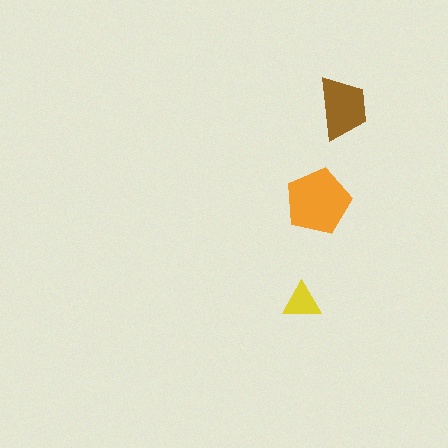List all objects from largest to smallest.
The orange pentagon, the brown trapezoid, the yellow triangle.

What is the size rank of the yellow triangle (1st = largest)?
3rd.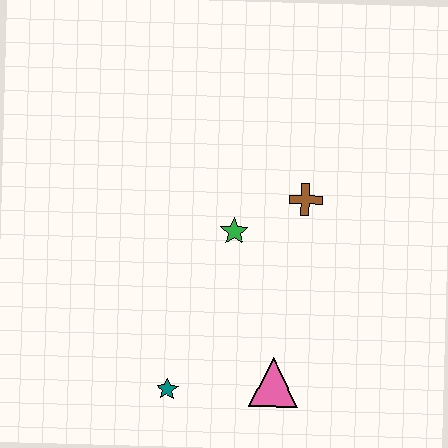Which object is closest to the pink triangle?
The teal star is closest to the pink triangle.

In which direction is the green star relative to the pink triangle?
The green star is above the pink triangle.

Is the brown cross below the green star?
No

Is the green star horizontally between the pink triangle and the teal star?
Yes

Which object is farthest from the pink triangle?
The brown cross is farthest from the pink triangle.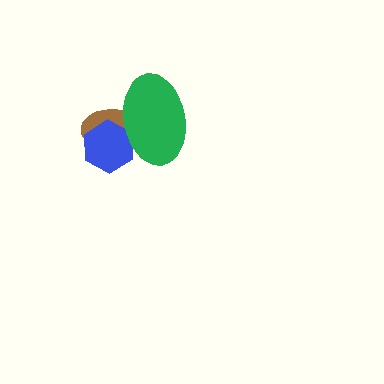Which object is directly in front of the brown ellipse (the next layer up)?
The blue hexagon is directly in front of the brown ellipse.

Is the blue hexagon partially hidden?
Yes, it is partially covered by another shape.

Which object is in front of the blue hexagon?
The green ellipse is in front of the blue hexagon.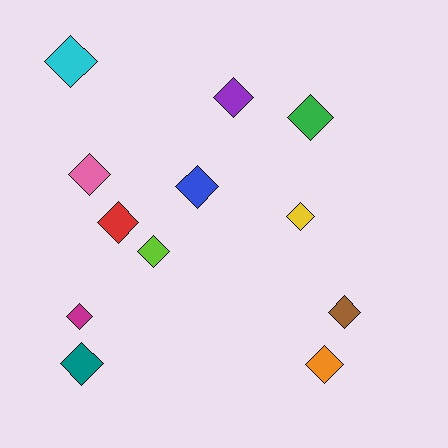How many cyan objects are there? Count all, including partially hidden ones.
There is 1 cyan object.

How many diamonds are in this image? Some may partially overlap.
There are 12 diamonds.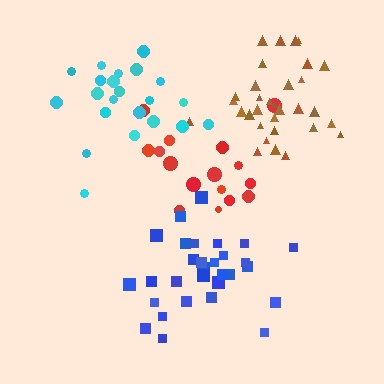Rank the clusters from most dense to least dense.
brown, blue, cyan, red.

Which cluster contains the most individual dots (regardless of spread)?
Brown (32).